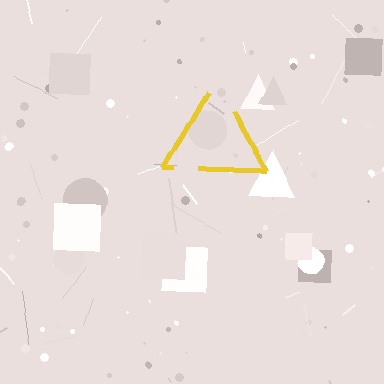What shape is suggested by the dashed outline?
The dashed outline suggests a triangle.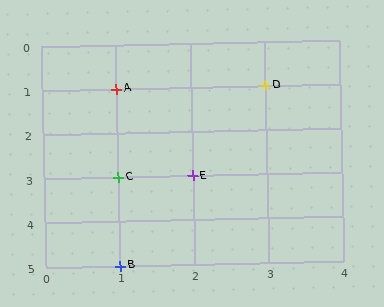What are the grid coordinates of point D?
Point D is at grid coordinates (3, 1).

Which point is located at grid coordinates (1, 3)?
Point C is at (1, 3).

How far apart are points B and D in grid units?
Points B and D are 2 columns and 4 rows apart (about 4.5 grid units diagonally).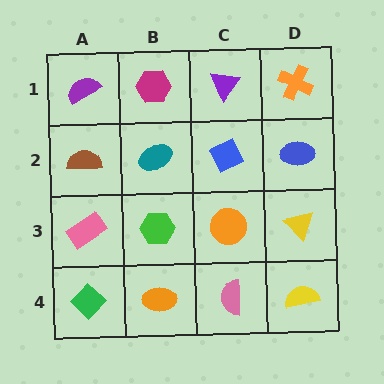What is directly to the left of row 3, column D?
An orange circle.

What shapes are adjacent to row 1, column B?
A teal ellipse (row 2, column B), a purple semicircle (row 1, column A), a purple triangle (row 1, column C).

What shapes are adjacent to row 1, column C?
A blue diamond (row 2, column C), a magenta hexagon (row 1, column B), an orange cross (row 1, column D).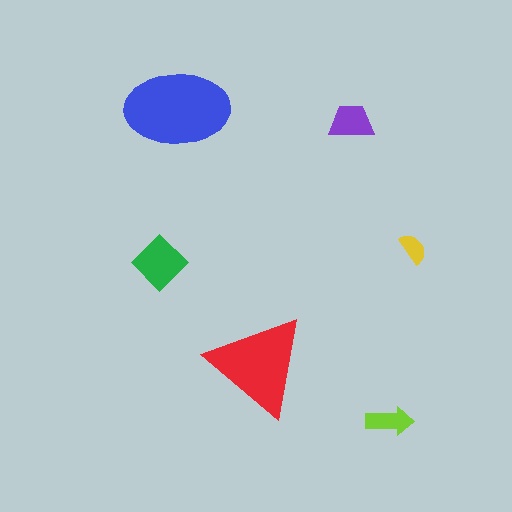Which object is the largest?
The blue ellipse.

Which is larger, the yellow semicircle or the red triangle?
The red triangle.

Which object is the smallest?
The yellow semicircle.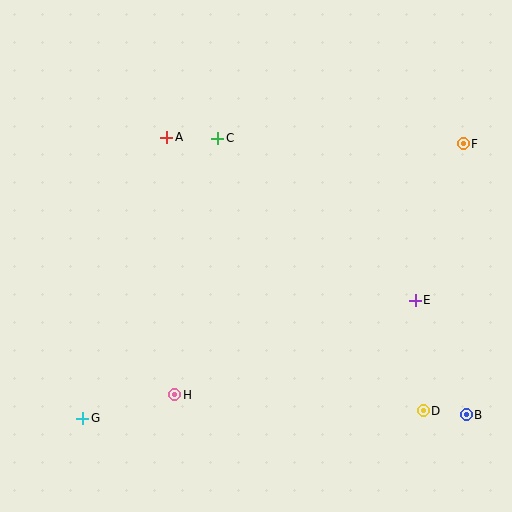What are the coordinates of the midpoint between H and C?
The midpoint between H and C is at (196, 266).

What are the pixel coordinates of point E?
Point E is at (415, 300).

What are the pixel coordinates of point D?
Point D is at (423, 411).